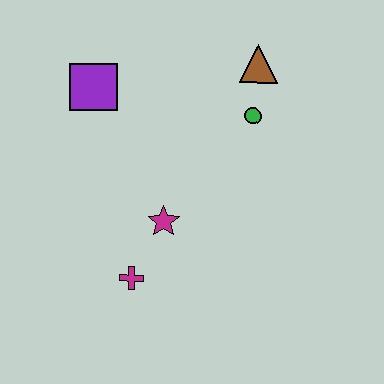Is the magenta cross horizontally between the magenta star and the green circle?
No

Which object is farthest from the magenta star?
The brown triangle is farthest from the magenta star.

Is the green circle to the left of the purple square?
No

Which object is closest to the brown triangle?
The green circle is closest to the brown triangle.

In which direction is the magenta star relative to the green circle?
The magenta star is below the green circle.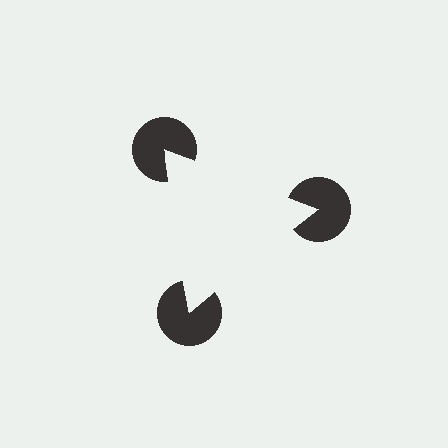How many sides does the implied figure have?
3 sides.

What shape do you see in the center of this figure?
An illusory triangle — its edges are inferred from the aligned wedge cuts in the pac-man discs, not physically drawn.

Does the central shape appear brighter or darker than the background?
It typically appears slightly brighter than the background, even though no actual brightness change is drawn.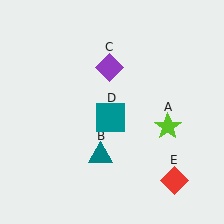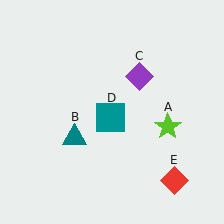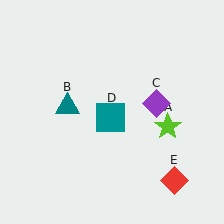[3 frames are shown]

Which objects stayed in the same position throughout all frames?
Lime star (object A) and teal square (object D) and red diamond (object E) remained stationary.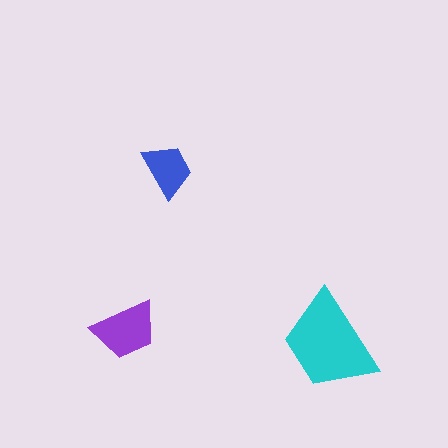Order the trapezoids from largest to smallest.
the cyan one, the purple one, the blue one.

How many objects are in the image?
There are 3 objects in the image.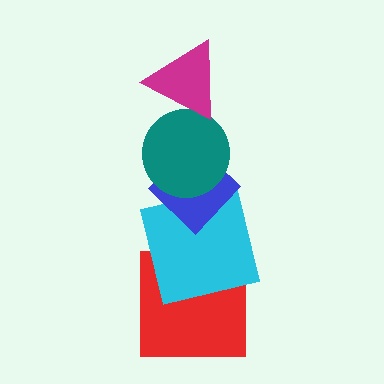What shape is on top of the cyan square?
The blue diamond is on top of the cyan square.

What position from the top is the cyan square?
The cyan square is 4th from the top.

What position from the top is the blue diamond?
The blue diamond is 3rd from the top.